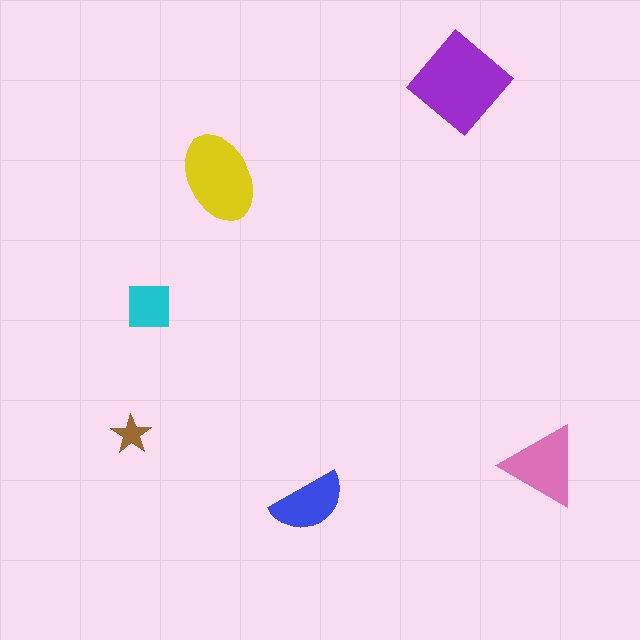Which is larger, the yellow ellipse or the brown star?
The yellow ellipse.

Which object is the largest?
The purple diamond.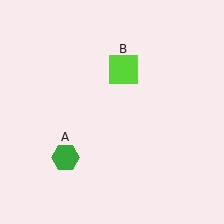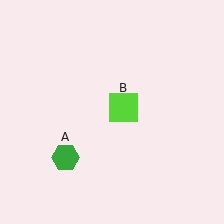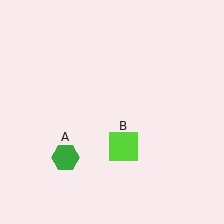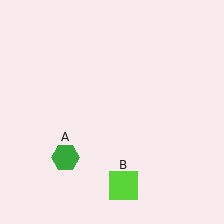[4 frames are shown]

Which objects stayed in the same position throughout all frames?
Green hexagon (object A) remained stationary.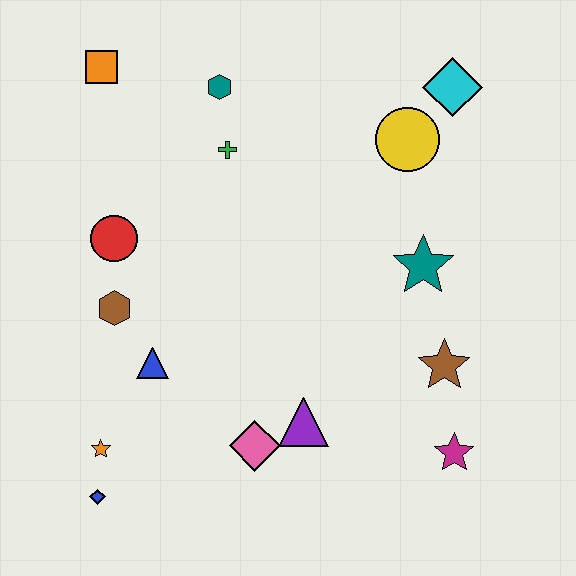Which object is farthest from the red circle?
The magenta star is farthest from the red circle.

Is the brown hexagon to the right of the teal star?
No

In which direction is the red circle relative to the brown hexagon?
The red circle is above the brown hexagon.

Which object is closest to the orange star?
The blue diamond is closest to the orange star.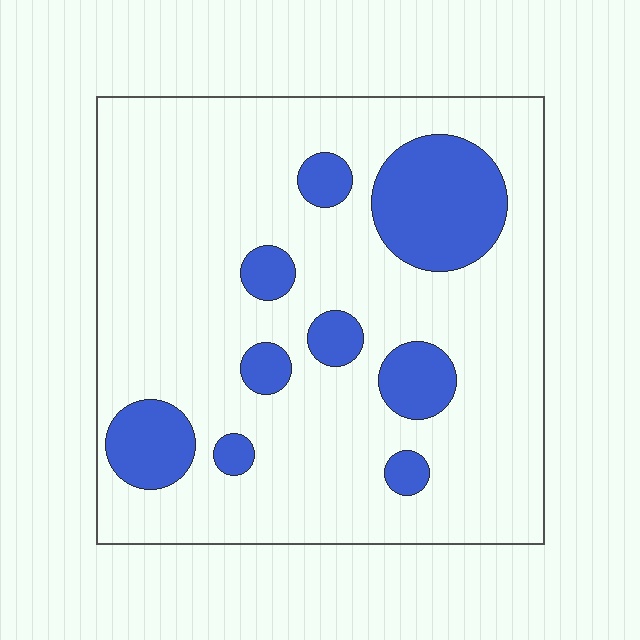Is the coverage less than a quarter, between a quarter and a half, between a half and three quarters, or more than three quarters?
Less than a quarter.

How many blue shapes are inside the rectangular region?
9.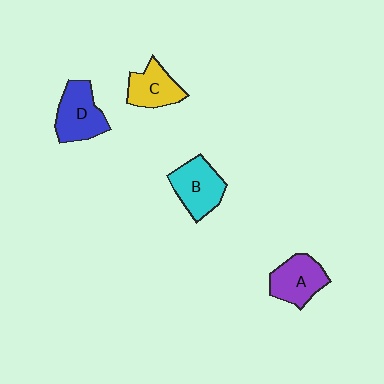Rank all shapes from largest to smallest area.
From largest to smallest: D (blue), B (cyan), A (purple), C (yellow).